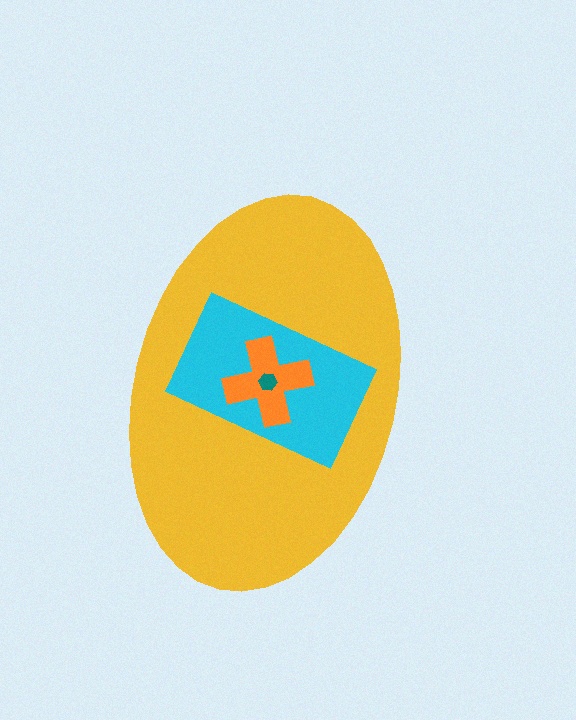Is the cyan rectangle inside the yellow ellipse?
Yes.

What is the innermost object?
The teal hexagon.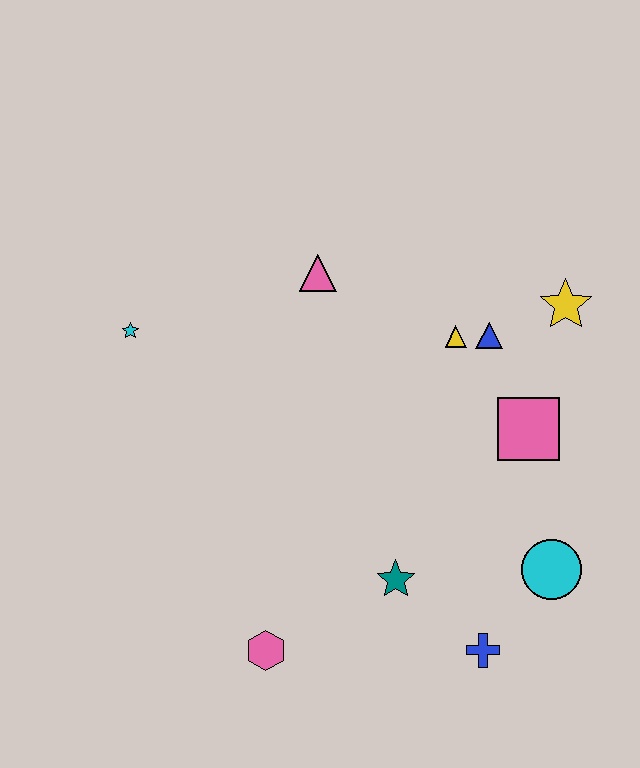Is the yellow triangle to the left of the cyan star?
No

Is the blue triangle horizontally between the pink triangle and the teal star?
No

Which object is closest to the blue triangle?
The yellow triangle is closest to the blue triangle.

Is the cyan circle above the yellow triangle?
No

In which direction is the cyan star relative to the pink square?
The cyan star is to the left of the pink square.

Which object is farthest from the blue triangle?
The pink hexagon is farthest from the blue triangle.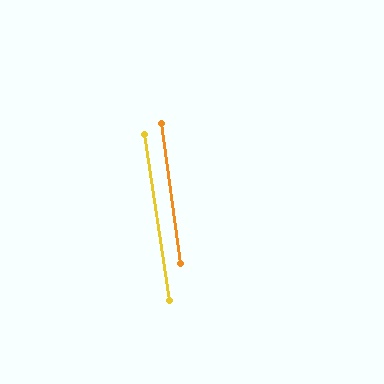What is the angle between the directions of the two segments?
Approximately 1 degree.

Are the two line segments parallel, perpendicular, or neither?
Parallel — their directions differ by only 1.1°.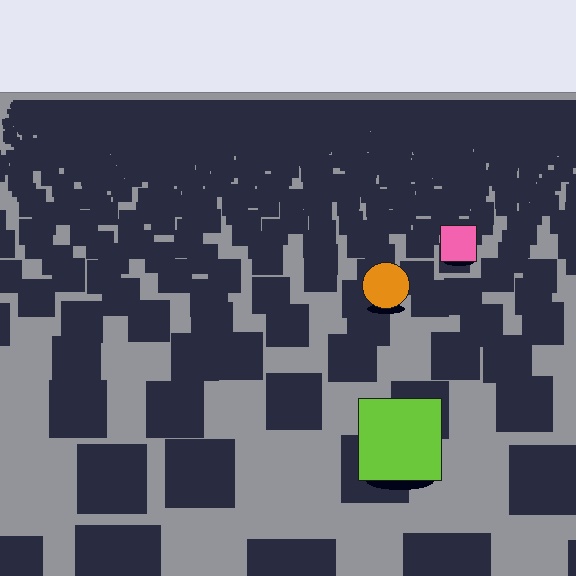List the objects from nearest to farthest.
From nearest to farthest: the lime square, the orange circle, the pink square.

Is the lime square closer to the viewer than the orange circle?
Yes. The lime square is closer — you can tell from the texture gradient: the ground texture is coarser near it.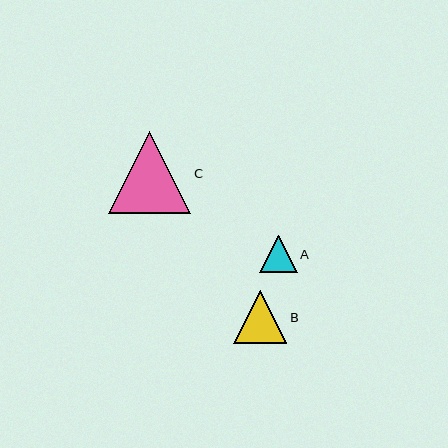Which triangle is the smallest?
Triangle A is the smallest with a size of approximately 37 pixels.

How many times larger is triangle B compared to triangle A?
Triangle B is approximately 1.4 times the size of triangle A.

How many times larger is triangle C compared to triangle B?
Triangle C is approximately 1.6 times the size of triangle B.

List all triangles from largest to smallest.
From largest to smallest: C, B, A.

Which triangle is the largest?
Triangle C is the largest with a size of approximately 82 pixels.